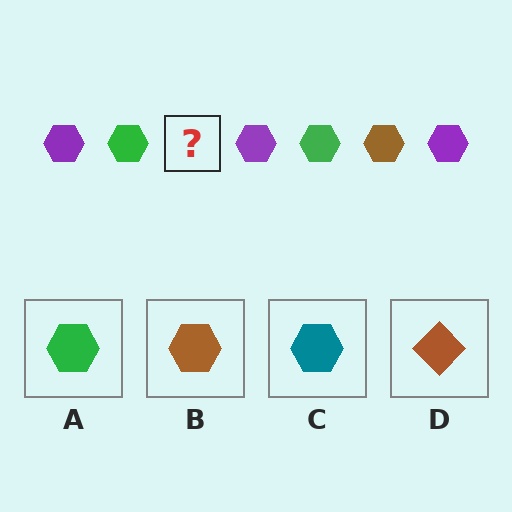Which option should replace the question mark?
Option B.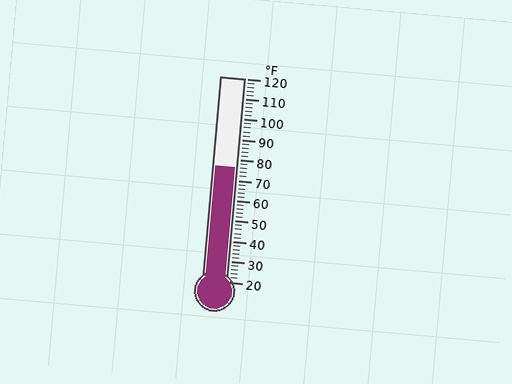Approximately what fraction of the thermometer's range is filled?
The thermometer is filled to approximately 55% of its range.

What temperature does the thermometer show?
The thermometer shows approximately 76°F.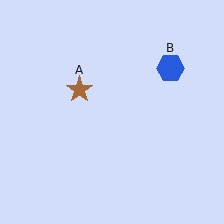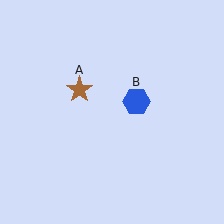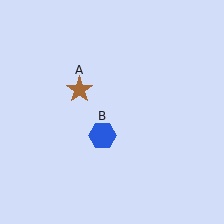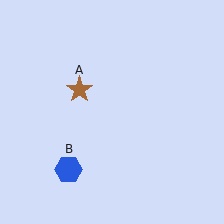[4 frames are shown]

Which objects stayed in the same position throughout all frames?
Brown star (object A) remained stationary.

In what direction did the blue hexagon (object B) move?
The blue hexagon (object B) moved down and to the left.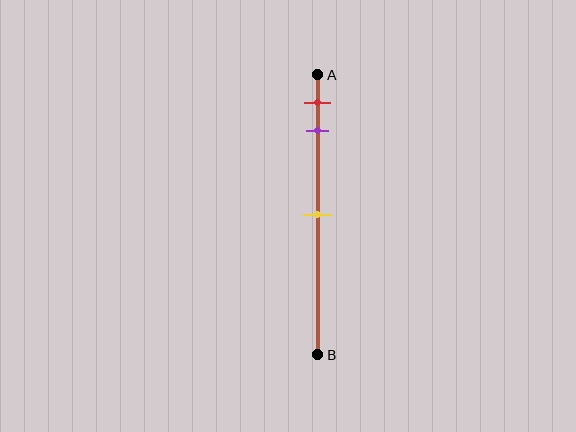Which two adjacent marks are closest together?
The red and purple marks are the closest adjacent pair.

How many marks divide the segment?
There are 3 marks dividing the segment.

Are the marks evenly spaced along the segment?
No, the marks are not evenly spaced.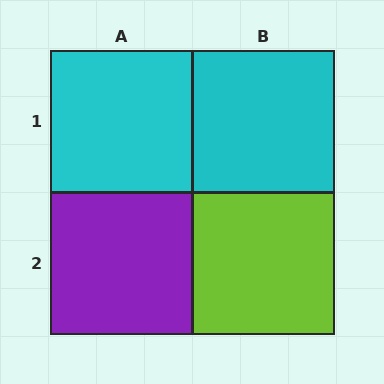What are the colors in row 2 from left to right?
Purple, lime.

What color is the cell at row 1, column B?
Cyan.